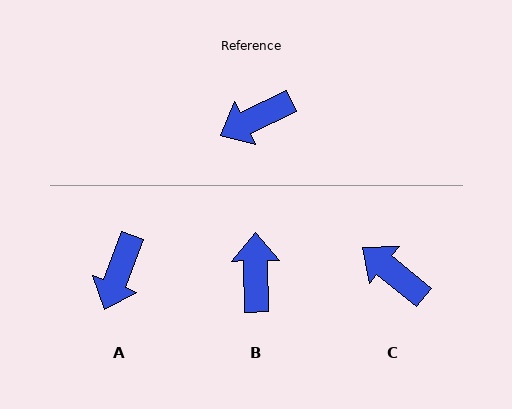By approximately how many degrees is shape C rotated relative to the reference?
Approximately 65 degrees clockwise.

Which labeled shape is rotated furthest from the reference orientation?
B, about 114 degrees away.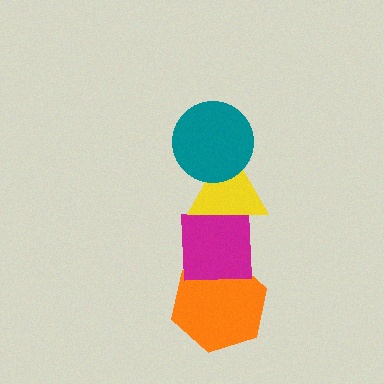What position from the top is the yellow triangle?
The yellow triangle is 2nd from the top.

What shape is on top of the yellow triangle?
The teal circle is on top of the yellow triangle.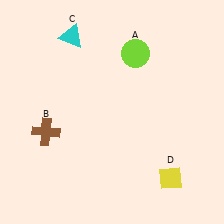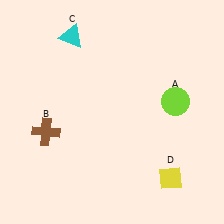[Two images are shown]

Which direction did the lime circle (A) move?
The lime circle (A) moved down.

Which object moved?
The lime circle (A) moved down.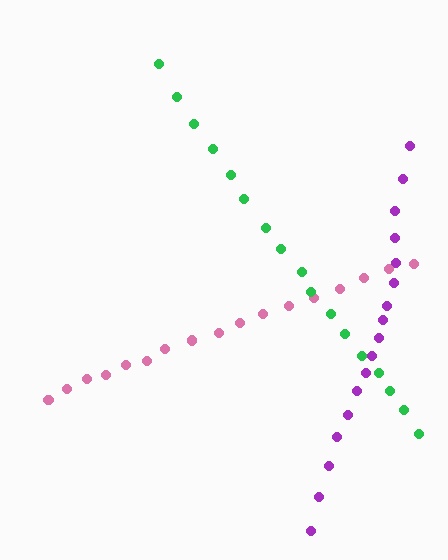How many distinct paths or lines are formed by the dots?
There are 3 distinct paths.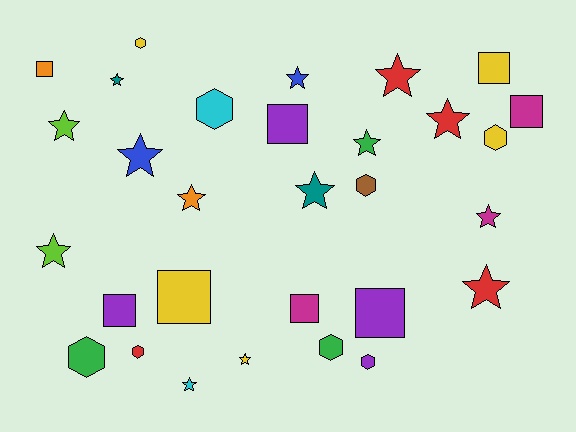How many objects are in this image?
There are 30 objects.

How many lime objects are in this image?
There are 2 lime objects.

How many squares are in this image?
There are 8 squares.